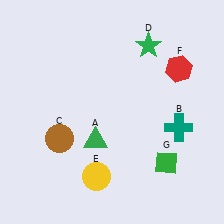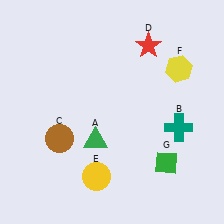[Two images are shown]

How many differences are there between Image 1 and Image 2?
There are 2 differences between the two images.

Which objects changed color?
D changed from green to red. F changed from red to yellow.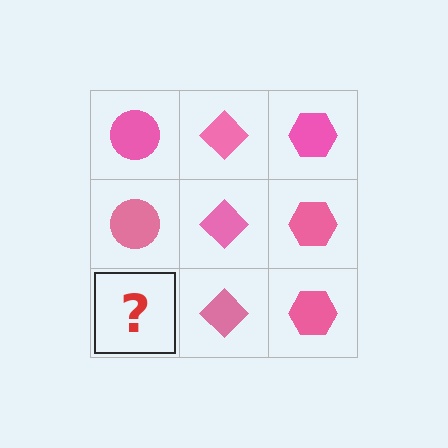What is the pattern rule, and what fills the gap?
The rule is that each column has a consistent shape. The gap should be filled with a pink circle.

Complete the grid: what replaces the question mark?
The question mark should be replaced with a pink circle.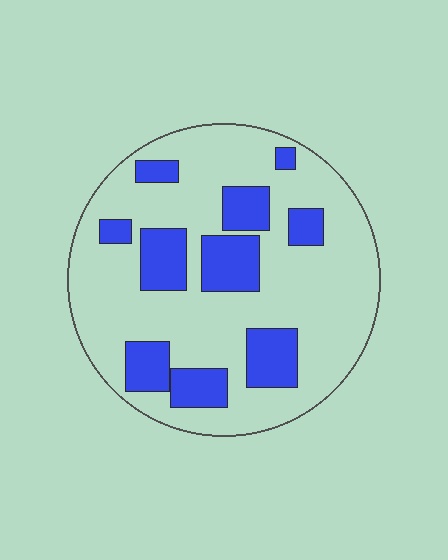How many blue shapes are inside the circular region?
10.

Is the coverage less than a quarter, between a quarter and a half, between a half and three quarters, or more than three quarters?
Between a quarter and a half.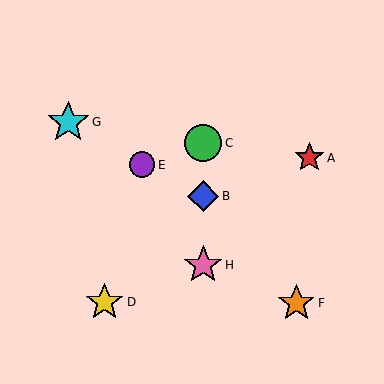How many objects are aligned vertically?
3 objects (B, C, H) are aligned vertically.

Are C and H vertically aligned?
Yes, both are at x≈203.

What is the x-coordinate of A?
Object A is at x≈309.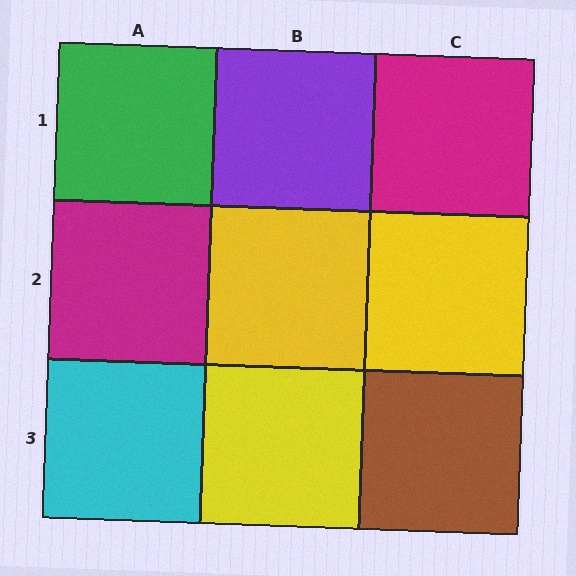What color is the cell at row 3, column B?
Yellow.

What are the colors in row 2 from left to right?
Magenta, yellow, yellow.